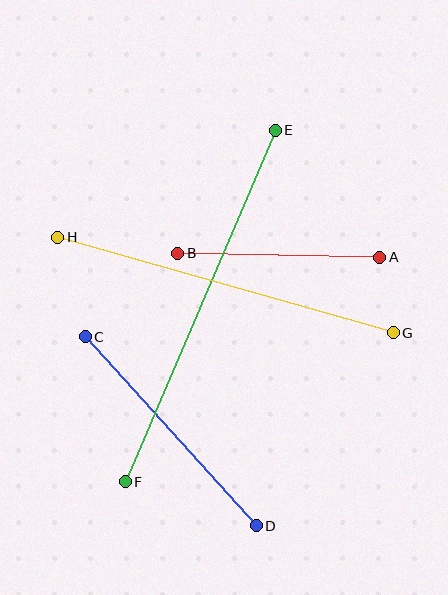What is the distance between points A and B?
The distance is approximately 202 pixels.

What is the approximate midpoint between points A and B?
The midpoint is at approximately (279, 255) pixels.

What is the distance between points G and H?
The distance is approximately 349 pixels.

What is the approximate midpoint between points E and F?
The midpoint is at approximately (200, 306) pixels.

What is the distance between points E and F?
The distance is approximately 382 pixels.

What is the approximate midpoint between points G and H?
The midpoint is at approximately (226, 285) pixels.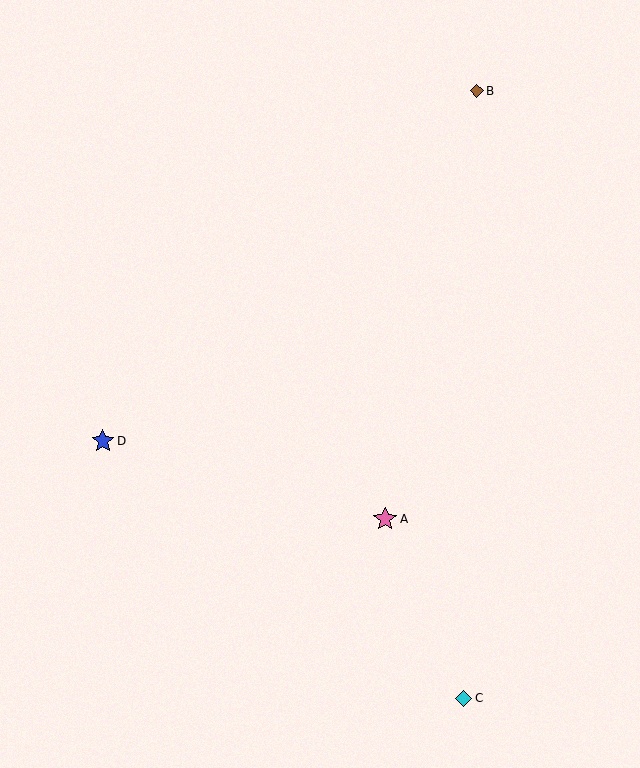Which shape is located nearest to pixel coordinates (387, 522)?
The pink star (labeled A) at (385, 519) is nearest to that location.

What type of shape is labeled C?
Shape C is a cyan diamond.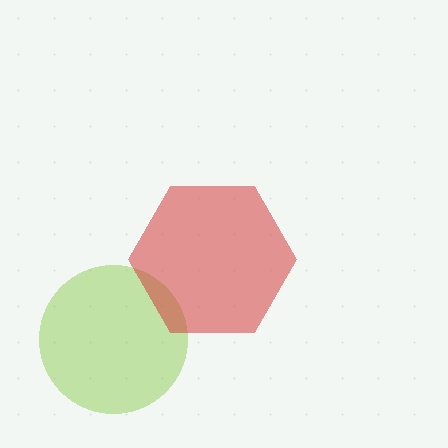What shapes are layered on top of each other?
The layered shapes are: a lime circle, a red hexagon.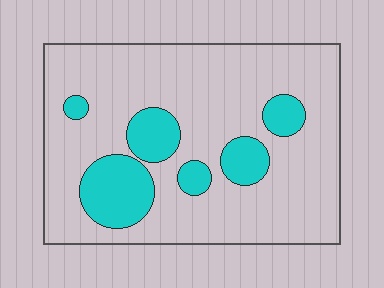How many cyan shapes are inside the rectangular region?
6.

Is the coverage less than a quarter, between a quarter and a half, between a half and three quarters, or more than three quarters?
Less than a quarter.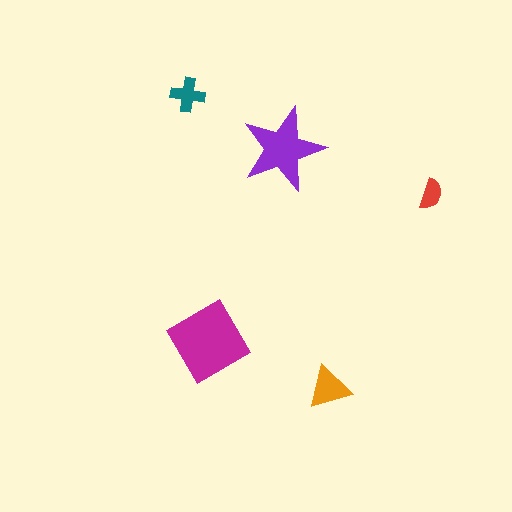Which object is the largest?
The magenta diamond.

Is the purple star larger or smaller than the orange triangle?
Larger.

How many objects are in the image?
There are 5 objects in the image.